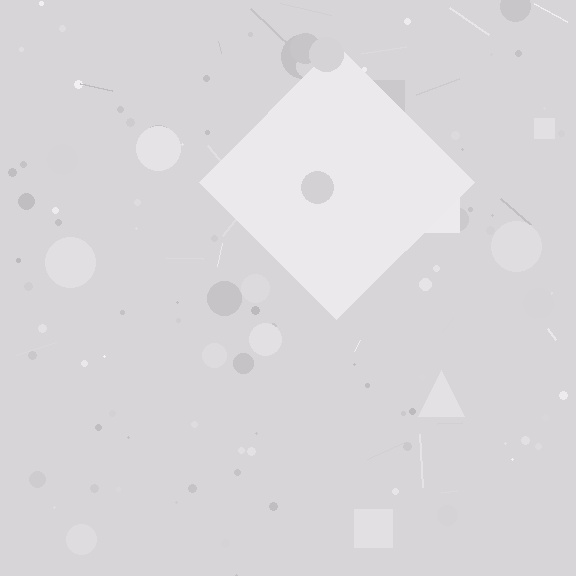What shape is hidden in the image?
A diamond is hidden in the image.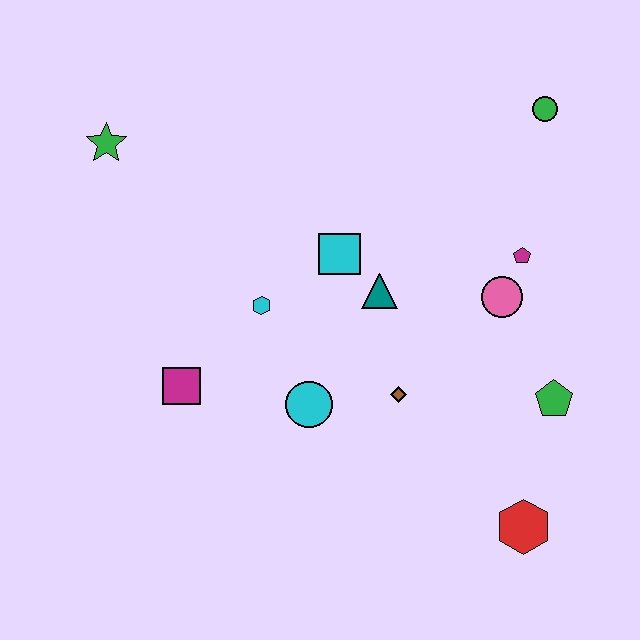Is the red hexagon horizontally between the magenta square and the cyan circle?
No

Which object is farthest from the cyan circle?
The green circle is farthest from the cyan circle.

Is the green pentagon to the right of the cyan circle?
Yes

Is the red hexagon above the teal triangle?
No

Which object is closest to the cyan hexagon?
The cyan square is closest to the cyan hexagon.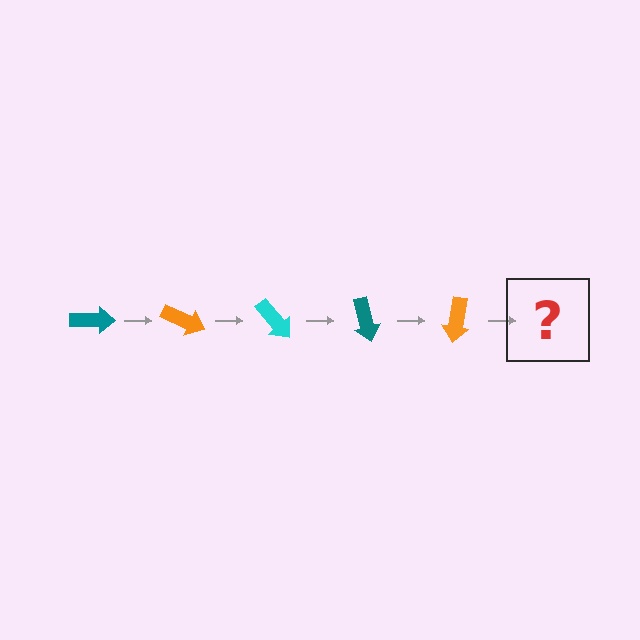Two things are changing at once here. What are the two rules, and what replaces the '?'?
The two rules are that it rotates 25 degrees each step and the color cycles through teal, orange, and cyan. The '?' should be a cyan arrow, rotated 125 degrees from the start.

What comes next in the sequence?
The next element should be a cyan arrow, rotated 125 degrees from the start.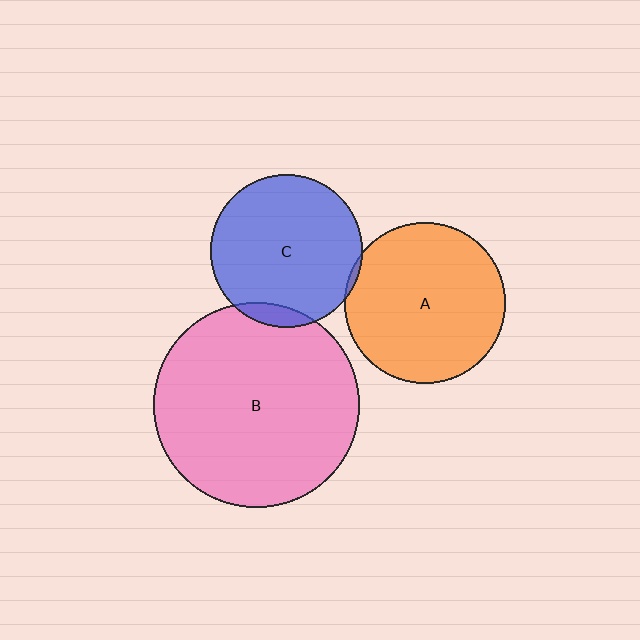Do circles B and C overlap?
Yes.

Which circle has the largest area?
Circle B (pink).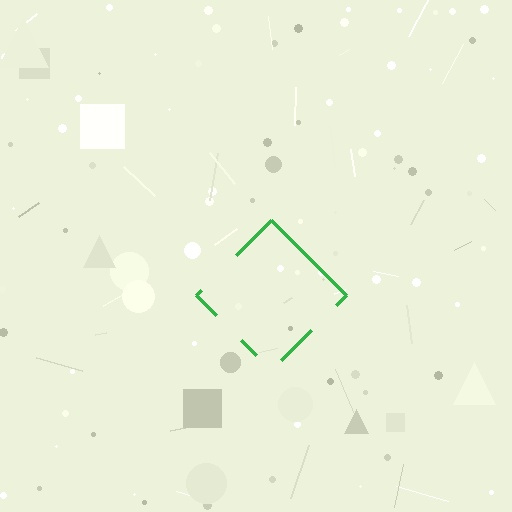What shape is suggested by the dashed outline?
The dashed outline suggests a diamond.